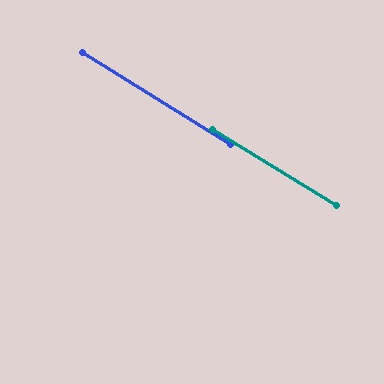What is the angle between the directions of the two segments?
Approximately 1 degree.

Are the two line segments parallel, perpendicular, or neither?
Parallel — their directions differ by only 0.6°.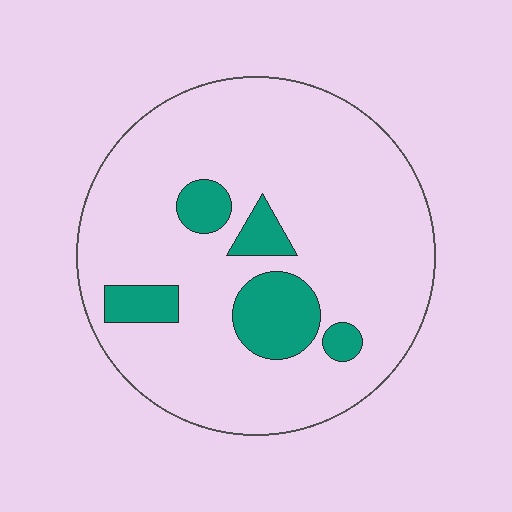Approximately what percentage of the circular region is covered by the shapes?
Approximately 15%.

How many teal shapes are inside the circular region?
5.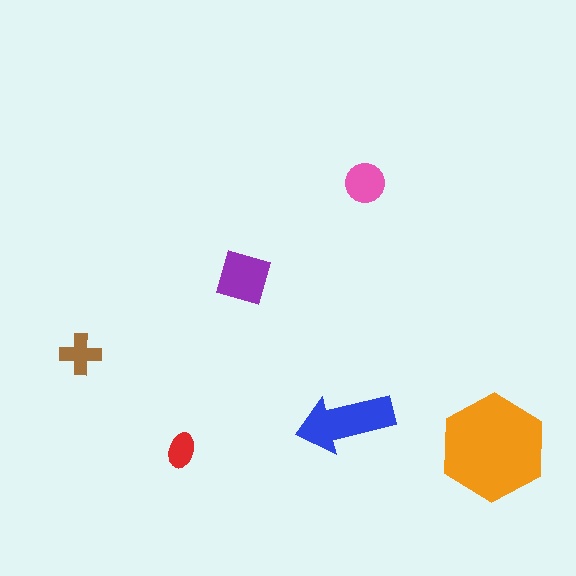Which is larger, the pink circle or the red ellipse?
The pink circle.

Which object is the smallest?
The red ellipse.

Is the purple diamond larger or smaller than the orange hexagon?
Smaller.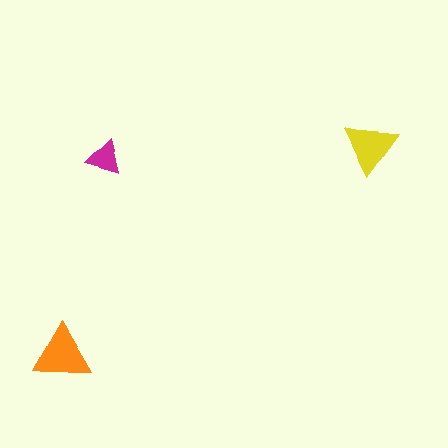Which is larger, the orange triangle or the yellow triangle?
The orange one.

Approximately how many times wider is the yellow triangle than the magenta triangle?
About 1.5 times wider.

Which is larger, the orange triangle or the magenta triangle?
The orange one.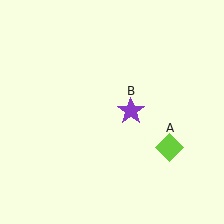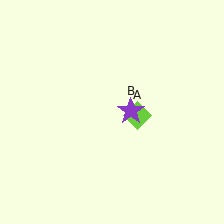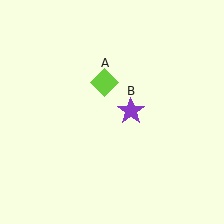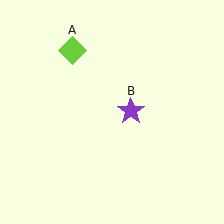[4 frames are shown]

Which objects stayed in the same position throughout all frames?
Purple star (object B) remained stationary.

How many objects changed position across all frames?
1 object changed position: lime diamond (object A).